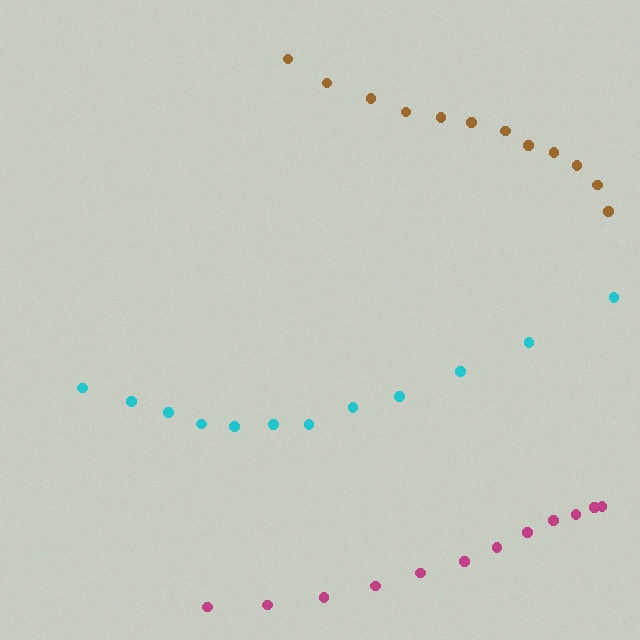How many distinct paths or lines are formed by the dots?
There are 3 distinct paths.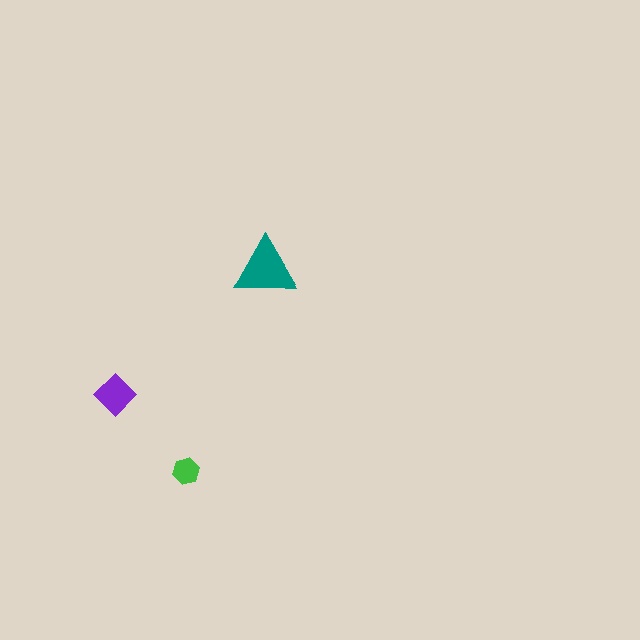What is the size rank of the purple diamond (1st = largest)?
2nd.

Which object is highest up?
The teal triangle is topmost.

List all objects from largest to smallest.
The teal triangle, the purple diamond, the green hexagon.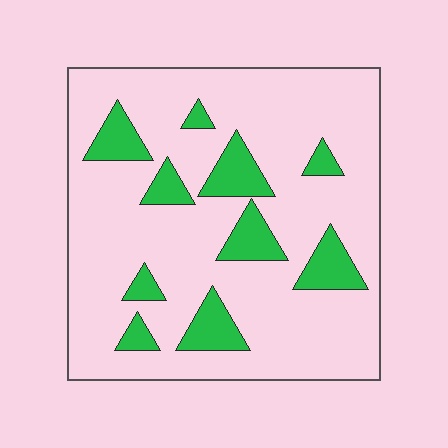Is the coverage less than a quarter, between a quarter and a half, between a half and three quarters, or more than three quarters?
Less than a quarter.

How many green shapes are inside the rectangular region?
10.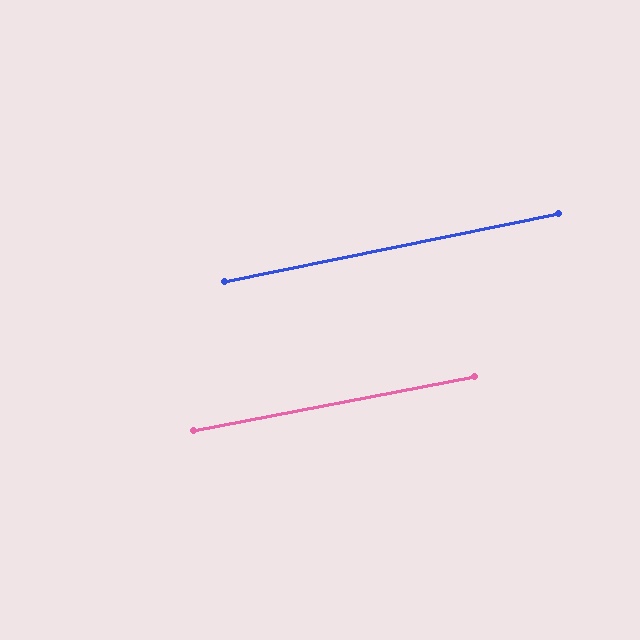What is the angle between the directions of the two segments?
Approximately 1 degree.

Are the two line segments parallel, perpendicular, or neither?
Parallel — their directions differ by only 0.6°.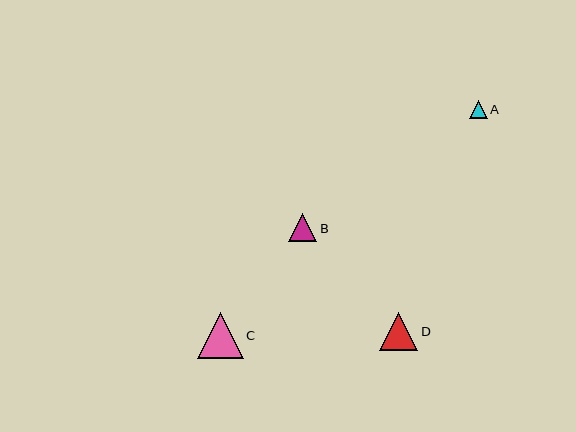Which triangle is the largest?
Triangle C is the largest with a size of approximately 46 pixels.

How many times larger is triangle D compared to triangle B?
Triangle D is approximately 1.3 times the size of triangle B.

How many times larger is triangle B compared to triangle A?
Triangle B is approximately 1.6 times the size of triangle A.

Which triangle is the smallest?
Triangle A is the smallest with a size of approximately 18 pixels.